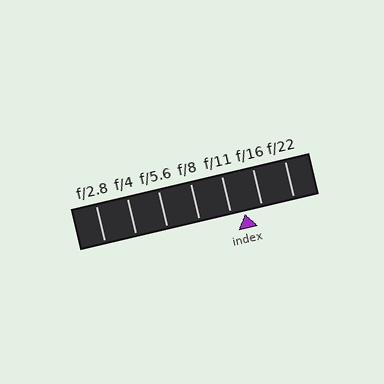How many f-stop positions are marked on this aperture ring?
There are 7 f-stop positions marked.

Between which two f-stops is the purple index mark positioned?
The index mark is between f/11 and f/16.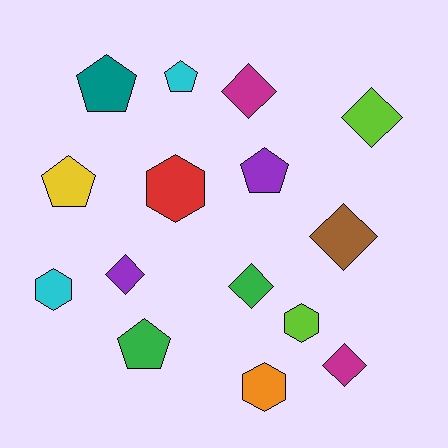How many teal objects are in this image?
There is 1 teal object.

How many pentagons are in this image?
There are 5 pentagons.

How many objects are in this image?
There are 15 objects.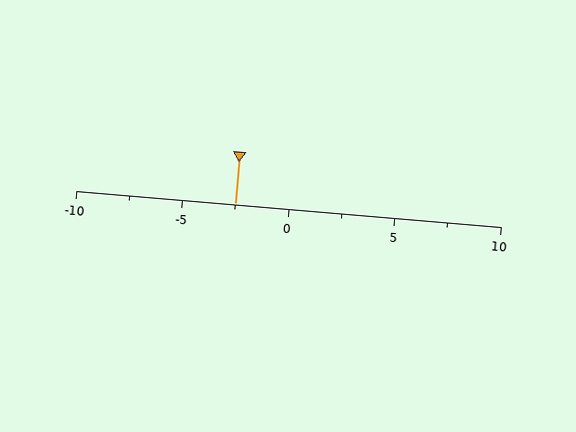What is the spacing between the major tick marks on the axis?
The major ticks are spaced 5 apart.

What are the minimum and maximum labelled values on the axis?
The axis runs from -10 to 10.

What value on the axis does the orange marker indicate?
The marker indicates approximately -2.5.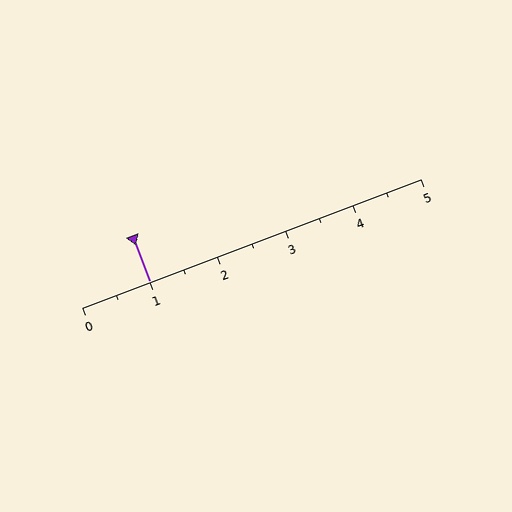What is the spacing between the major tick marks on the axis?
The major ticks are spaced 1 apart.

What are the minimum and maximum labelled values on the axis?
The axis runs from 0 to 5.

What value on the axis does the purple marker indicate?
The marker indicates approximately 1.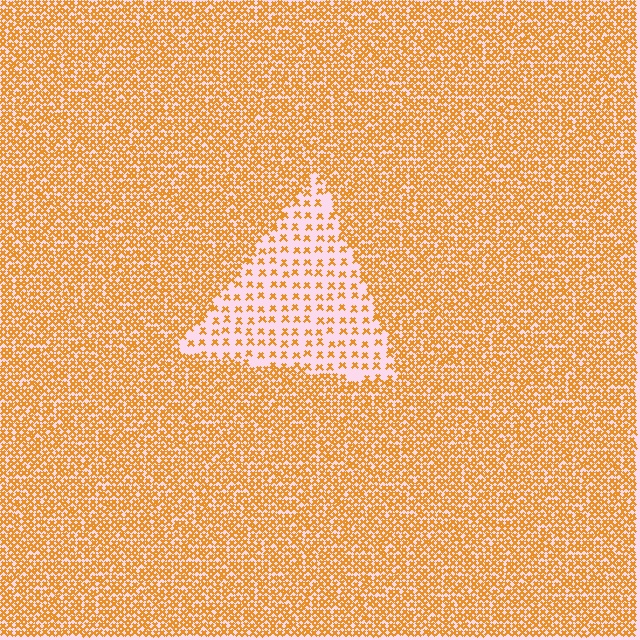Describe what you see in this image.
The image contains small orange elements arranged at two different densities. A triangle-shaped region is visible where the elements are less densely packed than the surrounding area.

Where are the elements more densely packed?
The elements are more densely packed outside the triangle boundary.